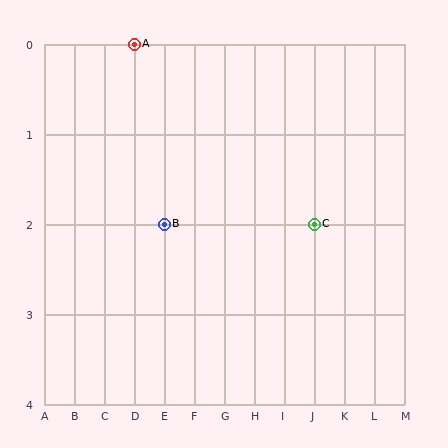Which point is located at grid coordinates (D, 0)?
Point A is at (D, 0).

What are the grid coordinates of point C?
Point C is at grid coordinates (J, 2).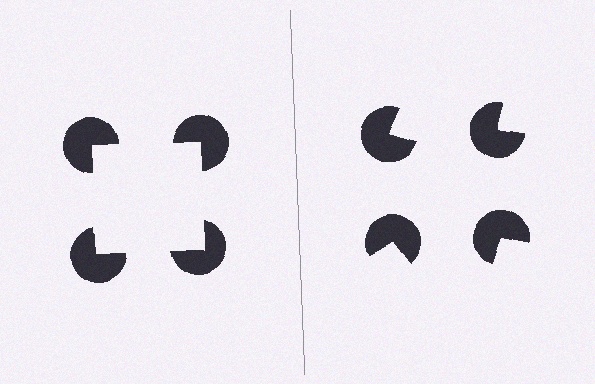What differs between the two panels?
The pac-man discs are positioned identically on both sides; only the wedge orientations differ. On the left they align to a square; on the right they are misaligned.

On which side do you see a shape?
An illusory square appears on the left side. On the right side the wedge cuts are rotated, so no coherent shape forms.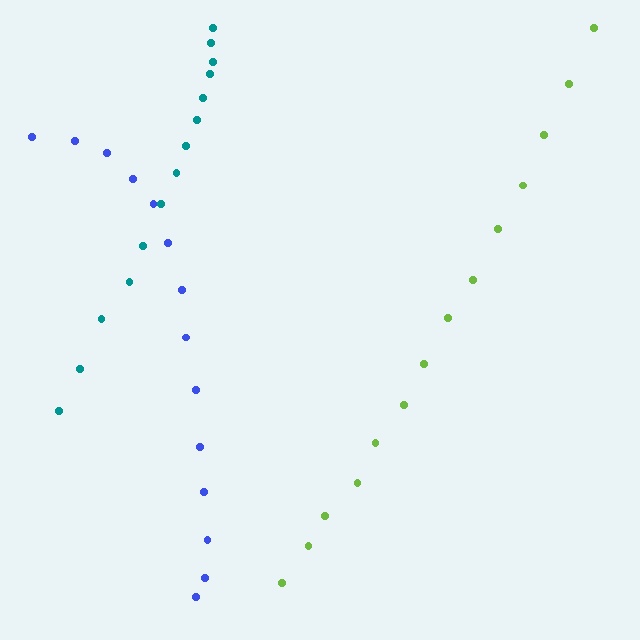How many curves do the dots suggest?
There are 3 distinct paths.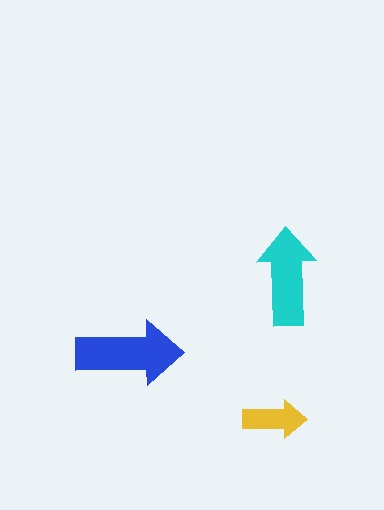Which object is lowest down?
The yellow arrow is bottommost.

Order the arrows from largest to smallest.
the blue one, the cyan one, the yellow one.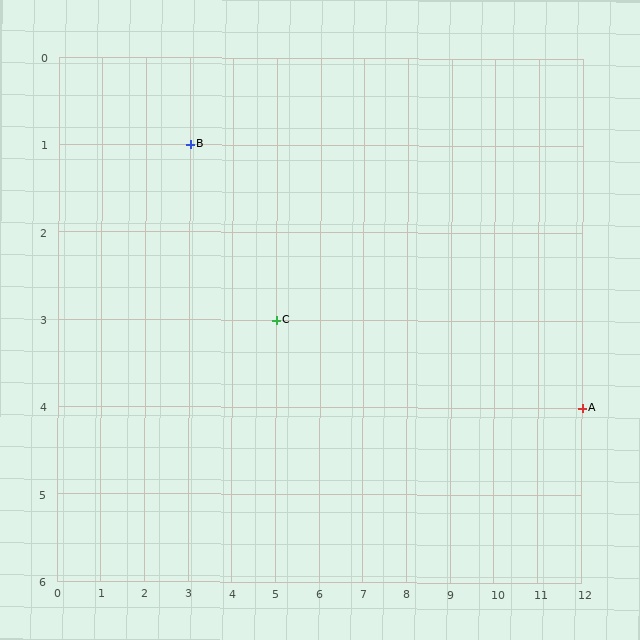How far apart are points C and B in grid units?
Points C and B are 2 columns and 2 rows apart (about 2.8 grid units diagonally).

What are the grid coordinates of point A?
Point A is at grid coordinates (12, 4).